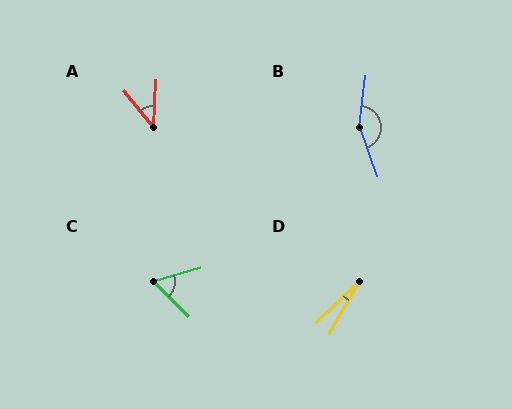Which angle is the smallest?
D, at approximately 17 degrees.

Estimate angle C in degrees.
Approximately 61 degrees.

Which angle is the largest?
B, at approximately 153 degrees.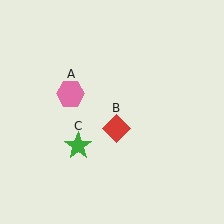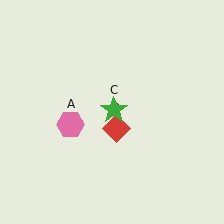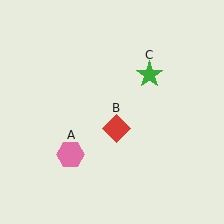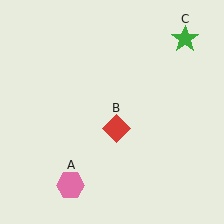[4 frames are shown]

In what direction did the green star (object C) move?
The green star (object C) moved up and to the right.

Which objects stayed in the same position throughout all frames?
Red diamond (object B) remained stationary.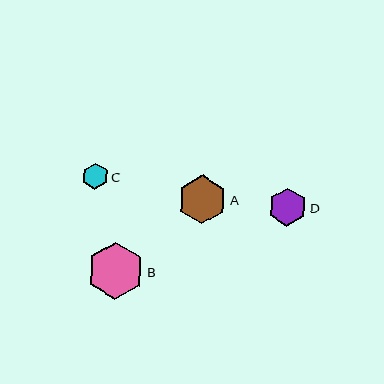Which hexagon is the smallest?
Hexagon C is the smallest with a size of approximately 27 pixels.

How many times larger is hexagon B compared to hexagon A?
Hexagon B is approximately 1.2 times the size of hexagon A.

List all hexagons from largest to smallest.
From largest to smallest: B, A, D, C.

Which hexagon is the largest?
Hexagon B is the largest with a size of approximately 57 pixels.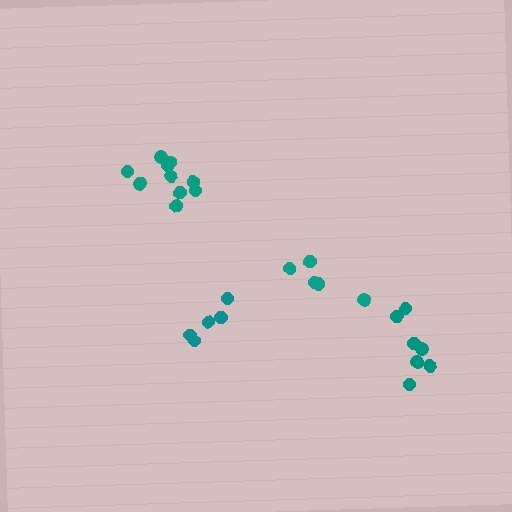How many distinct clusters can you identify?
There are 4 distinct clusters.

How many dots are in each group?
Group 1: 10 dots, Group 2: 5 dots, Group 3: 5 dots, Group 4: 7 dots (27 total).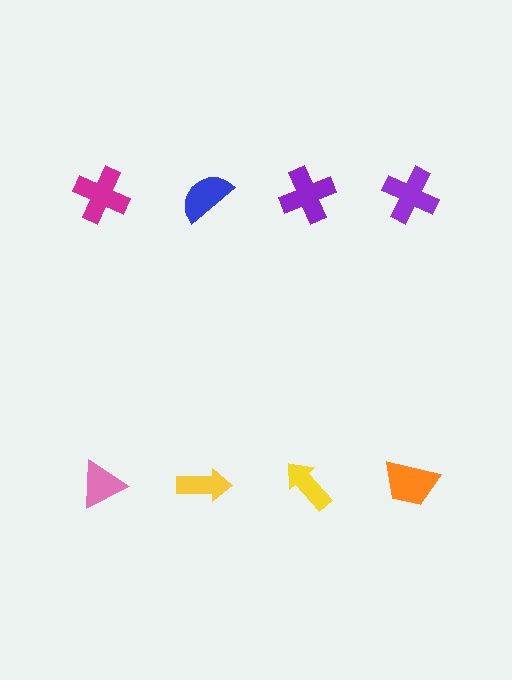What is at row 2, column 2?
A yellow arrow.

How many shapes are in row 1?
4 shapes.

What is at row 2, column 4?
An orange trapezoid.